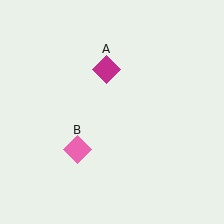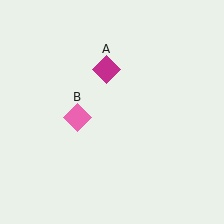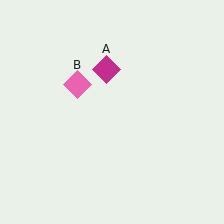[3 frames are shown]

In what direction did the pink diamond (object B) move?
The pink diamond (object B) moved up.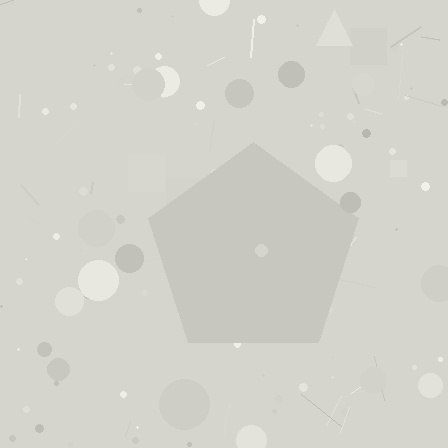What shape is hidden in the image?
A pentagon is hidden in the image.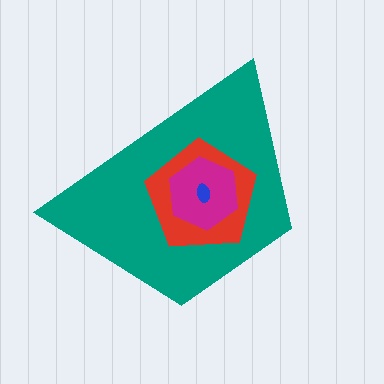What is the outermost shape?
The teal trapezoid.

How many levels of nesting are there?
4.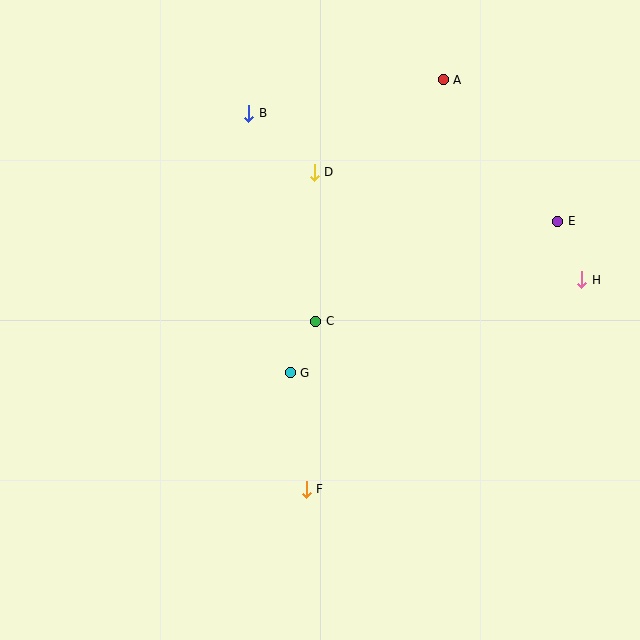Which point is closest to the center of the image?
Point C at (316, 321) is closest to the center.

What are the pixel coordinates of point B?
Point B is at (249, 113).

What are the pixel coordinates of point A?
Point A is at (443, 80).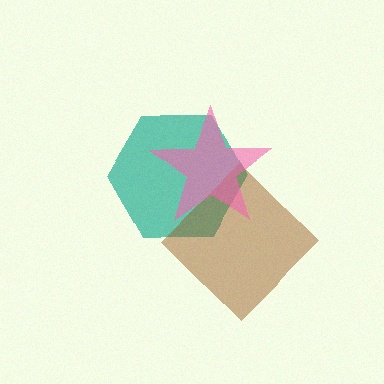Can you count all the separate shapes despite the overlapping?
Yes, there are 3 separate shapes.